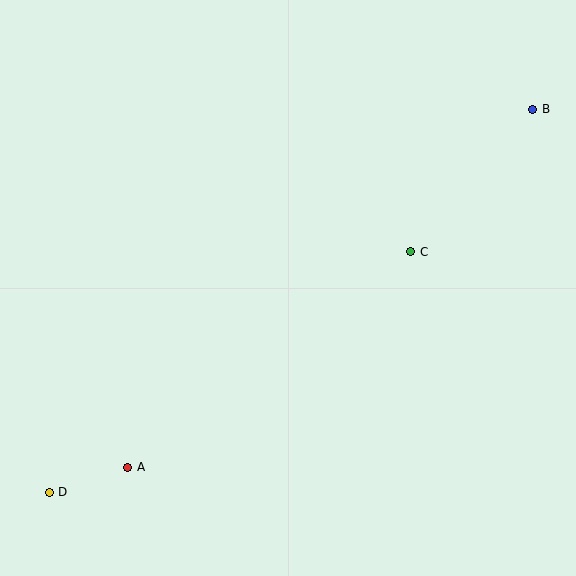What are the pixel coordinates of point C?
Point C is at (411, 252).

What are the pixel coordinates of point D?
Point D is at (49, 492).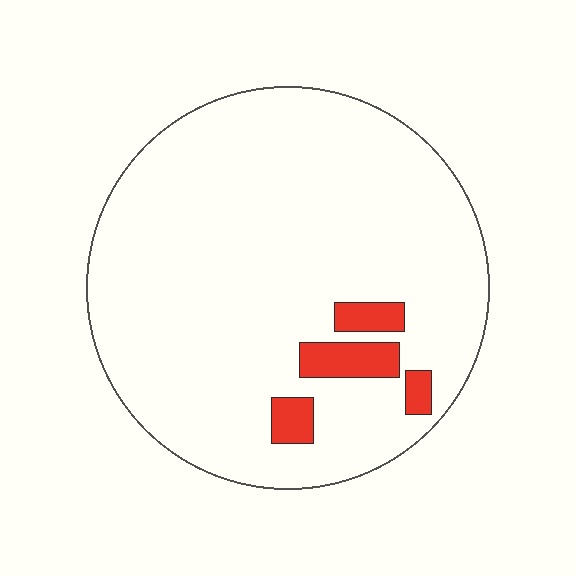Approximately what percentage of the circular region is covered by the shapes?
Approximately 5%.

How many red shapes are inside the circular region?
4.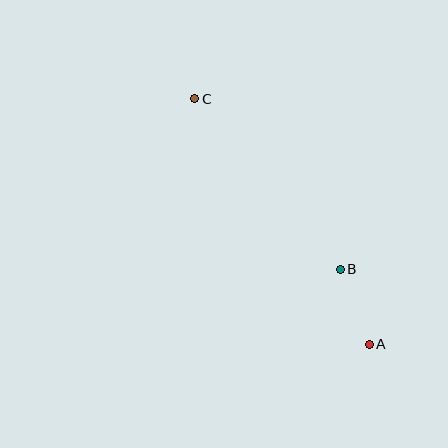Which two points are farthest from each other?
Points A and C are farthest from each other.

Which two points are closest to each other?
Points A and B are closest to each other.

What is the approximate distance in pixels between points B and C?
The distance between B and C is approximately 224 pixels.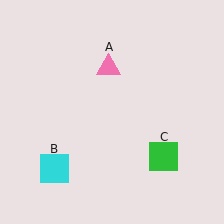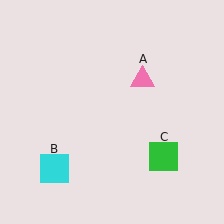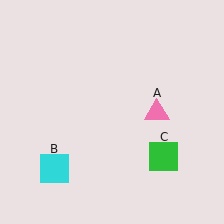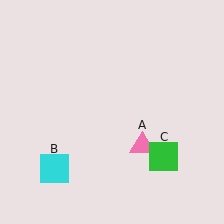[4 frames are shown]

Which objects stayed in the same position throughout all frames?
Cyan square (object B) and green square (object C) remained stationary.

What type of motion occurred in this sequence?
The pink triangle (object A) rotated clockwise around the center of the scene.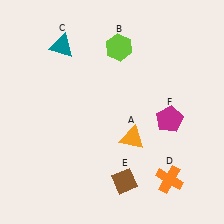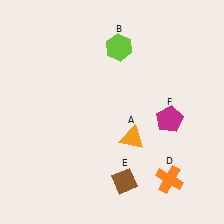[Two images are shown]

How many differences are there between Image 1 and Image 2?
There is 1 difference between the two images.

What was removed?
The teal triangle (C) was removed in Image 2.